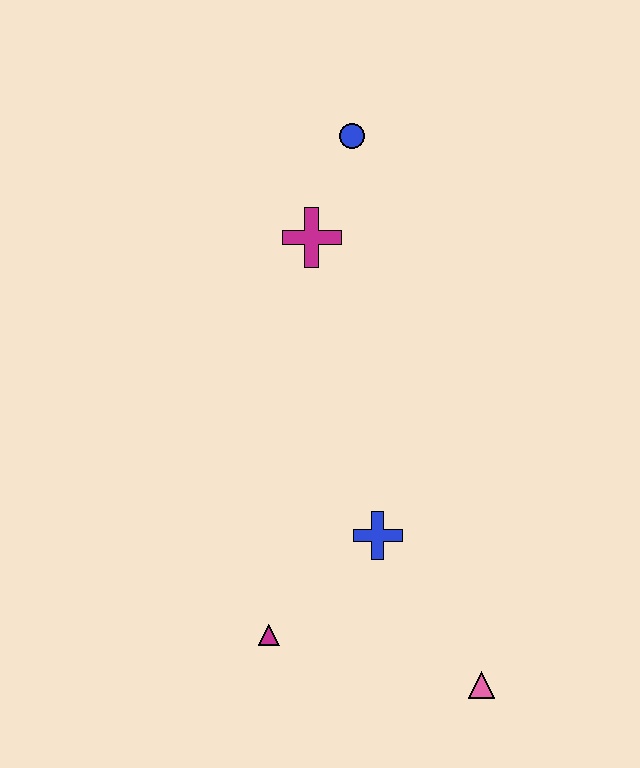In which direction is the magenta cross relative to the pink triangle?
The magenta cross is above the pink triangle.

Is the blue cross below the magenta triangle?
No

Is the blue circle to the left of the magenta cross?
No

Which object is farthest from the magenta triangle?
The blue circle is farthest from the magenta triangle.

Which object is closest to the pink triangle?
The blue cross is closest to the pink triangle.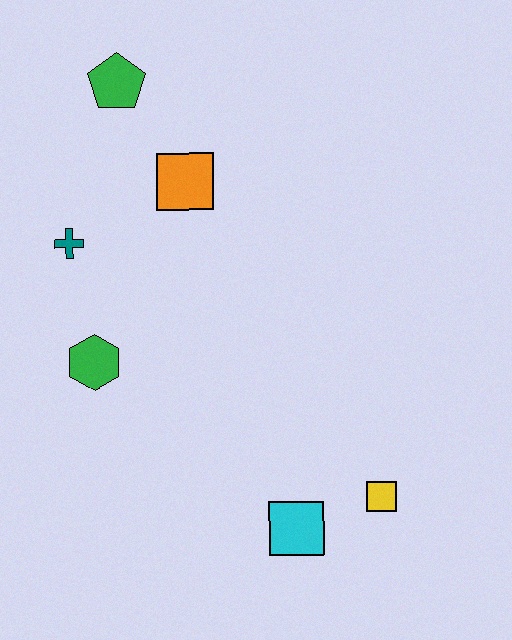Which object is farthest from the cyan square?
The green pentagon is farthest from the cyan square.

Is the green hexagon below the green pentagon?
Yes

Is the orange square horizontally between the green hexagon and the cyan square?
Yes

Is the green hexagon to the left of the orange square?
Yes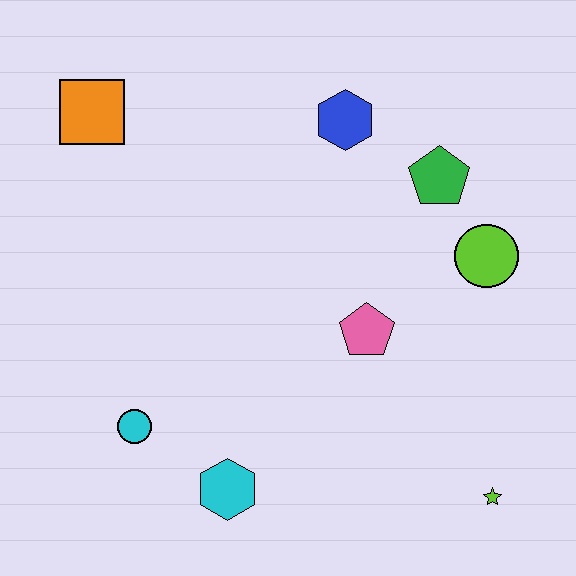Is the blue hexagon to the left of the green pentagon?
Yes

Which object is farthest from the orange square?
The lime star is farthest from the orange square.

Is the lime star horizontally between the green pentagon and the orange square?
No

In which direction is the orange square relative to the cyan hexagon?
The orange square is above the cyan hexagon.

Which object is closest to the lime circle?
The green pentagon is closest to the lime circle.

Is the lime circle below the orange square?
Yes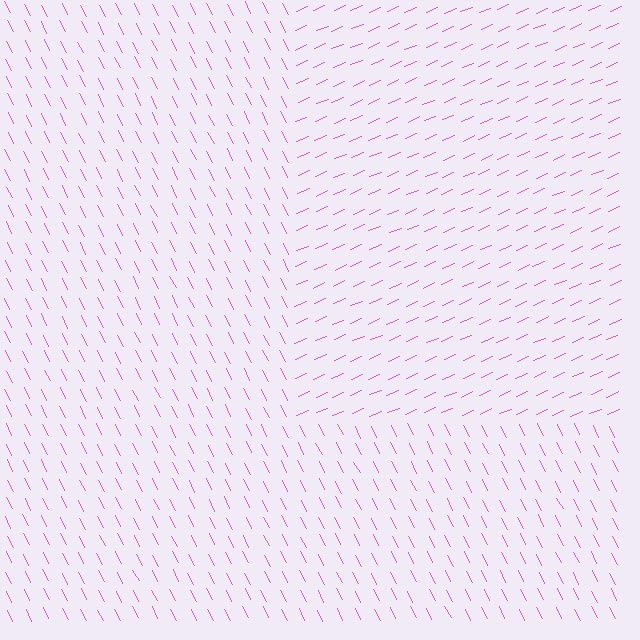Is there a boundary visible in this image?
Yes, there is a texture boundary formed by a change in line orientation.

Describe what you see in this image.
The image is filled with small pink line segments. A rectangle region in the image has lines oriented differently from the surrounding lines, creating a visible texture boundary.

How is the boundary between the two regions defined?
The boundary is defined purely by a change in line orientation (approximately 87 degrees difference). All lines are the same color and thickness.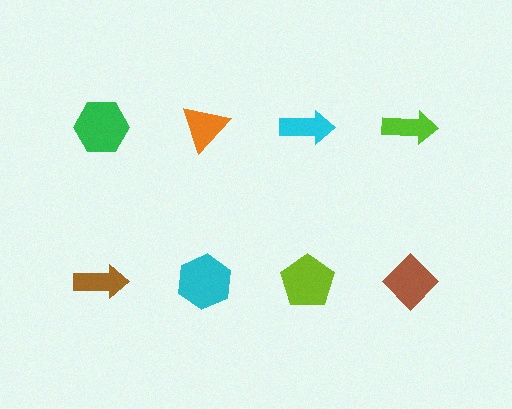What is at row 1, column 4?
A lime arrow.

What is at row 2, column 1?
A brown arrow.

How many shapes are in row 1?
4 shapes.